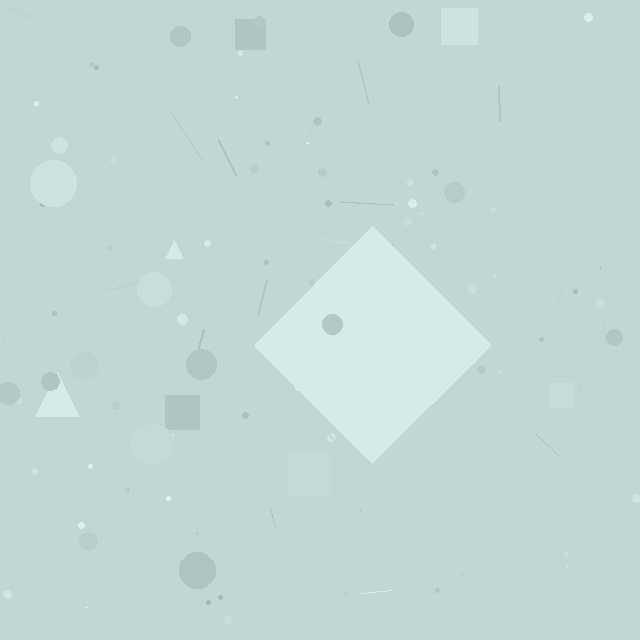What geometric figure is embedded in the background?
A diamond is embedded in the background.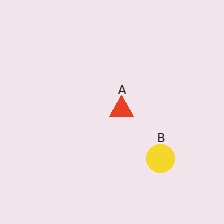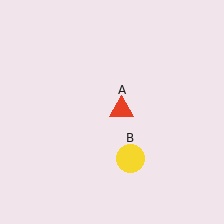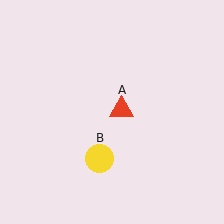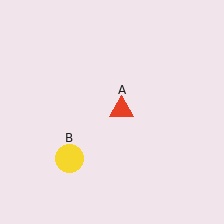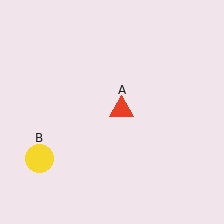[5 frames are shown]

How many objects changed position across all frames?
1 object changed position: yellow circle (object B).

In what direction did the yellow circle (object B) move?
The yellow circle (object B) moved left.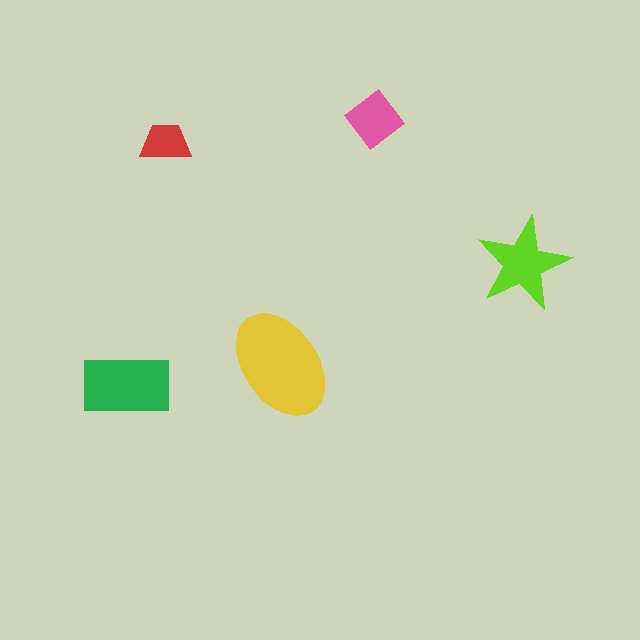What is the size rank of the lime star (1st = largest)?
3rd.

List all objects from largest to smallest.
The yellow ellipse, the green rectangle, the lime star, the pink diamond, the red trapezoid.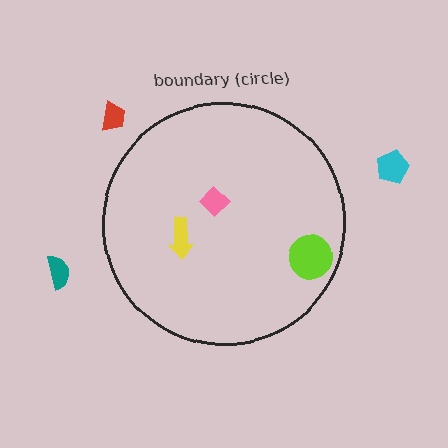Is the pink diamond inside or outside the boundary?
Inside.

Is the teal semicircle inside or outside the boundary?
Outside.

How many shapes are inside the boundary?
3 inside, 3 outside.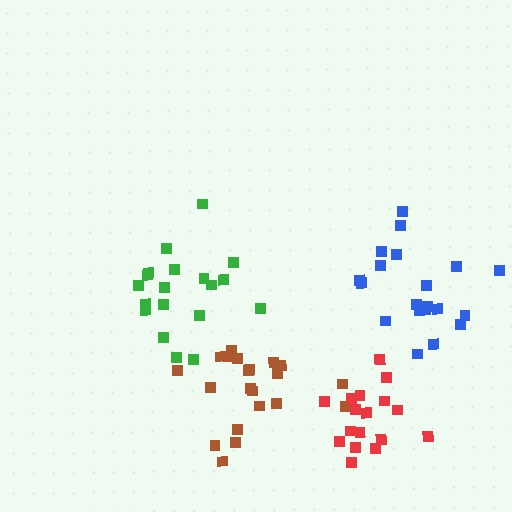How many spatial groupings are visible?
There are 4 spatial groupings.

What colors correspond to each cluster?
The clusters are colored: blue, brown, red, green.